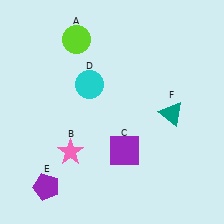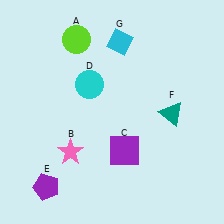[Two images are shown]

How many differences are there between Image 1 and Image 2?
There is 1 difference between the two images.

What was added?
A cyan diamond (G) was added in Image 2.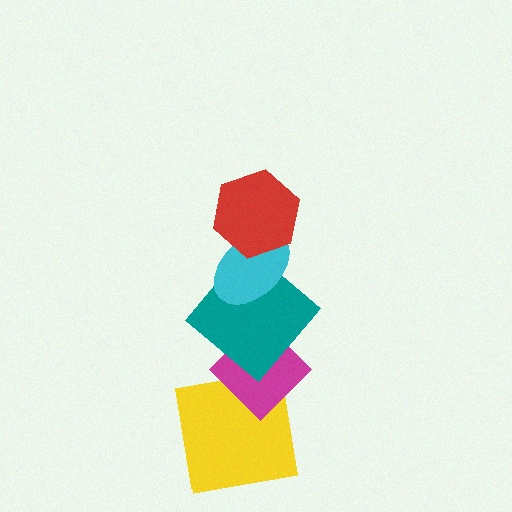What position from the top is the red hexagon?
The red hexagon is 1st from the top.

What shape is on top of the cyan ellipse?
The red hexagon is on top of the cyan ellipse.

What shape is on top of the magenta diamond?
The teal diamond is on top of the magenta diamond.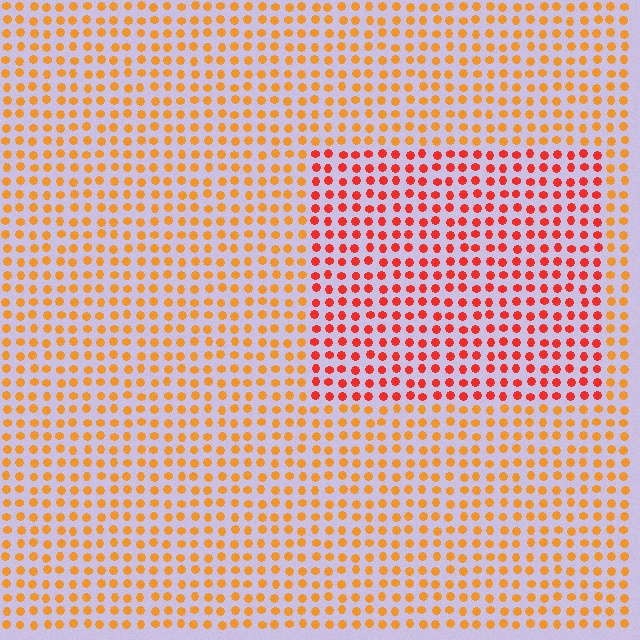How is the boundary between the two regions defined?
The boundary is defined purely by a slight shift in hue (about 32 degrees). Spacing, size, and orientation are identical on both sides.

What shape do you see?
I see a rectangle.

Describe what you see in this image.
The image is filled with small orange elements in a uniform arrangement. A rectangle-shaped region is visible where the elements are tinted to a slightly different hue, forming a subtle color boundary.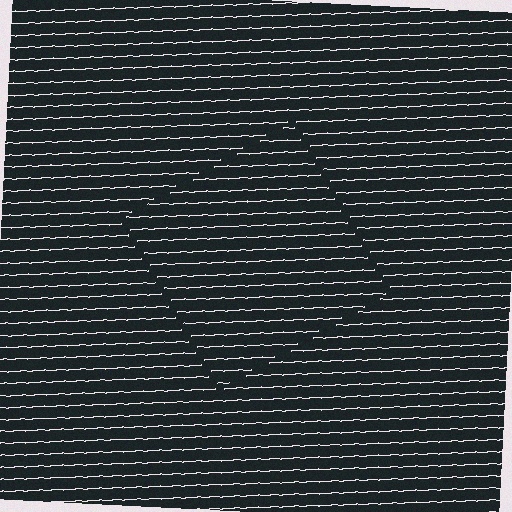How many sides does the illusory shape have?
4 sides — the line-ends trace a square.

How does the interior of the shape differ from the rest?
The interior of the shape contains the same grating, shifted by half a period — the contour is defined by the phase discontinuity where line-ends from the inner and outer gratings abut.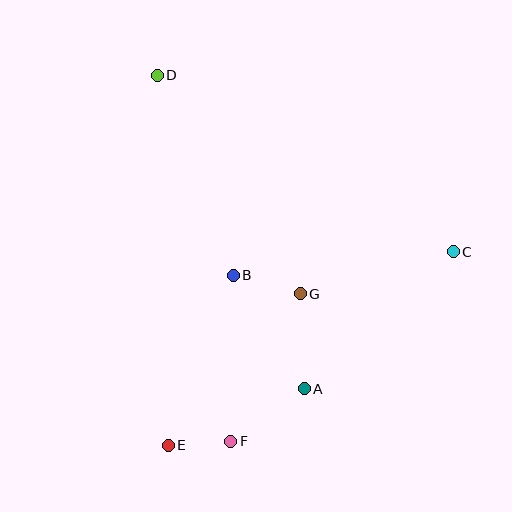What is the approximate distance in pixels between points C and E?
The distance between C and E is approximately 345 pixels.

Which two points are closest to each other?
Points E and F are closest to each other.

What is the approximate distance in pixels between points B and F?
The distance between B and F is approximately 166 pixels.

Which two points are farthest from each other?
Points D and F are farthest from each other.